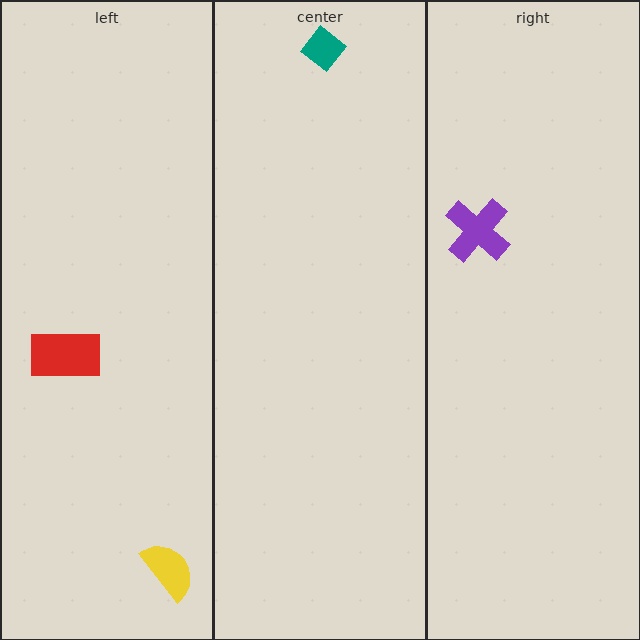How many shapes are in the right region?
1.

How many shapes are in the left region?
2.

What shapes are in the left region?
The yellow semicircle, the red rectangle.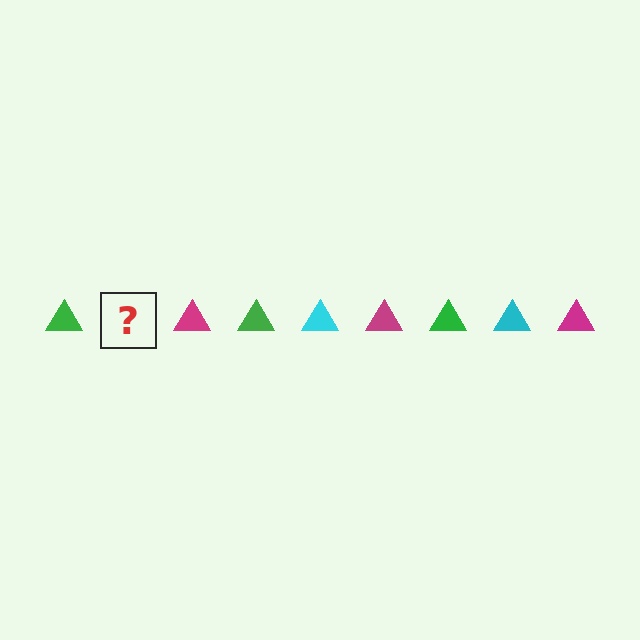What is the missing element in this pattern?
The missing element is a cyan triangle.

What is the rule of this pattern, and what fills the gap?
The rule is that the pattern cycles through green, cyan, magenta triangles. The gap should be filled with a cyan triangle.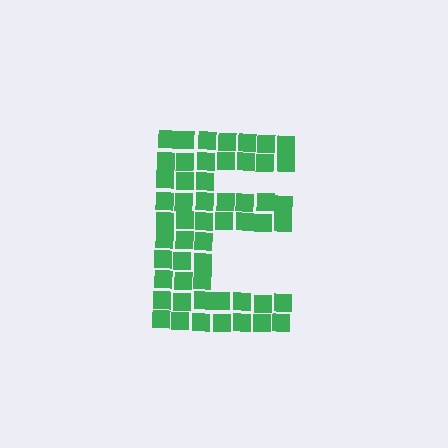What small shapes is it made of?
It is made of small squares.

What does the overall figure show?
The overall figure shows the letter E.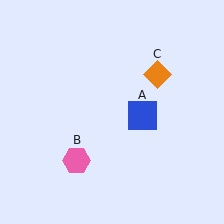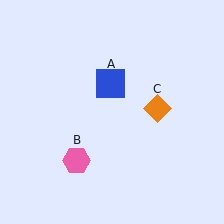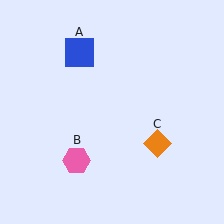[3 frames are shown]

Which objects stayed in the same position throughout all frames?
Pink hexagon (object B) remained stationary.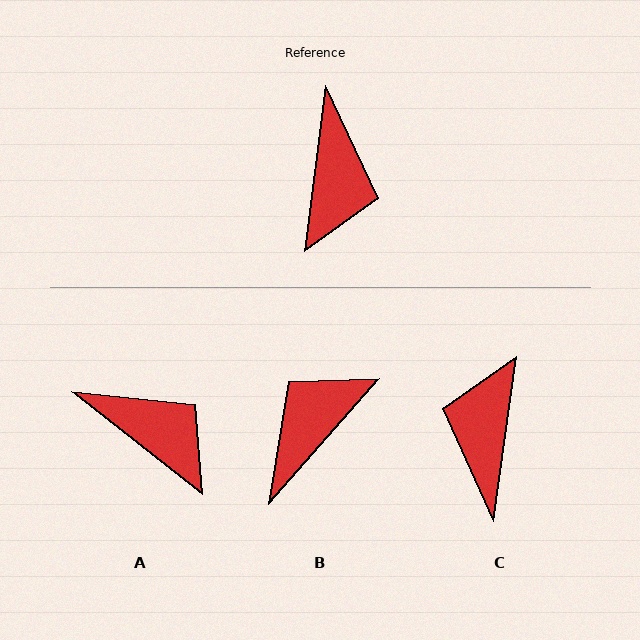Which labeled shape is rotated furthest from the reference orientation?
C, about 179 degrees away.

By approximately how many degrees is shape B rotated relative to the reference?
Approximately 146 degrees counter-clockwise.